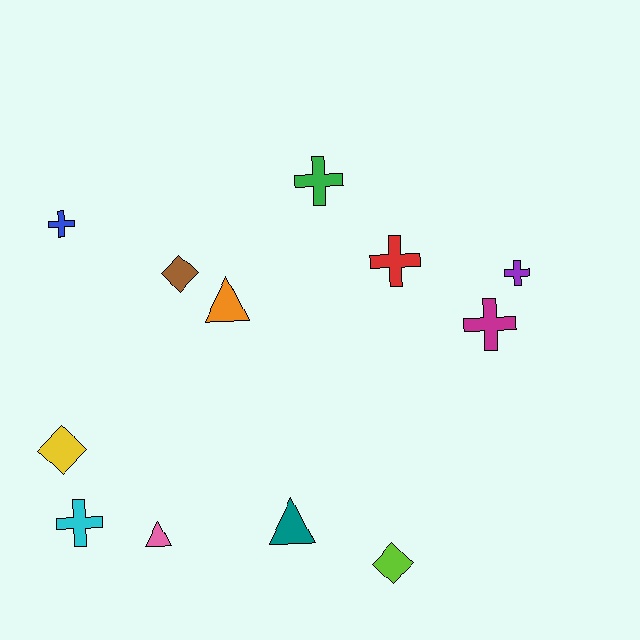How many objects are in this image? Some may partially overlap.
There are 12 objects.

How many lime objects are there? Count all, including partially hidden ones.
There is 1 lime object.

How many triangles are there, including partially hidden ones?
There are 3 triangles.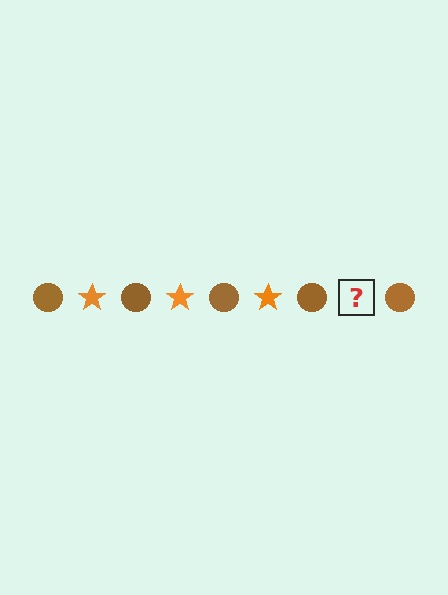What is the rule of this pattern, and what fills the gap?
The rule is that the pattern alternates between brown circle and orange star. The gap should be filled with an orange star.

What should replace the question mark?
The question mark should be replaced with an orange star.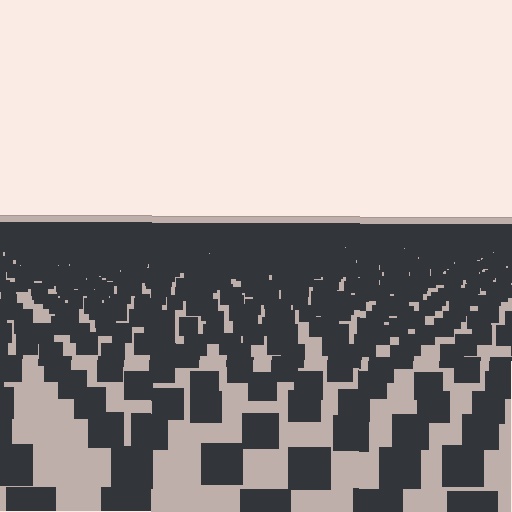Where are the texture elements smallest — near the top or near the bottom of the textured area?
Near the top.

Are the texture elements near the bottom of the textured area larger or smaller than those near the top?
Larger. Near the bottom, elements are closer to the viewer and appear at a bigger on-screen size.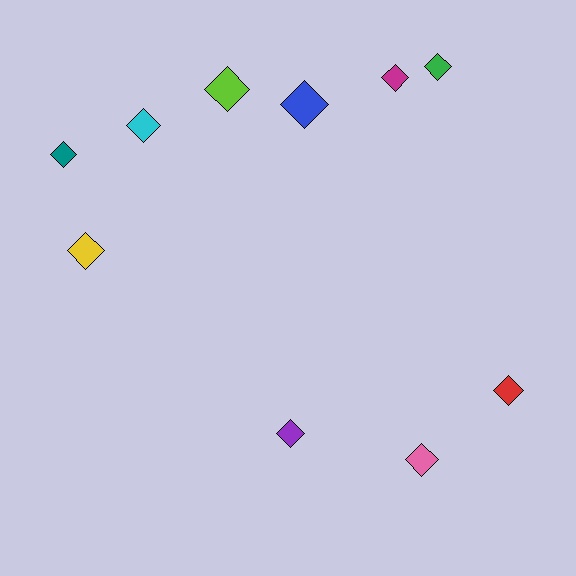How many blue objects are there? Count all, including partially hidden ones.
There is 1 blue object.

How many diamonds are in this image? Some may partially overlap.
There are 10 diamonds.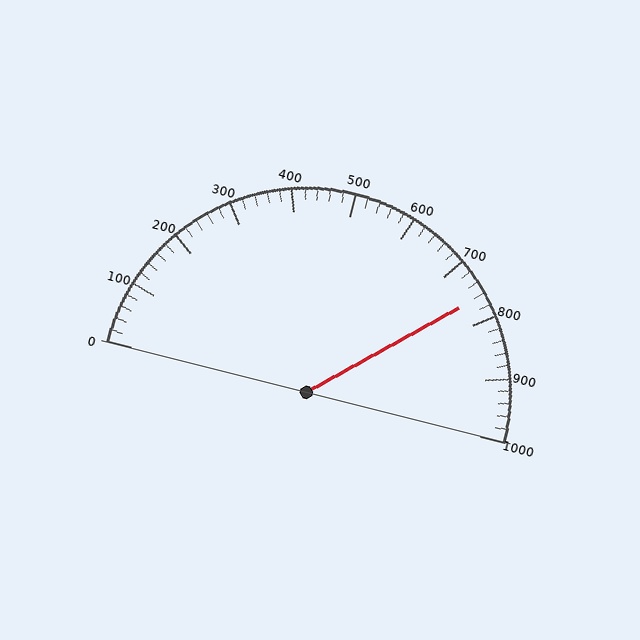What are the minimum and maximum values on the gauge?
The gauge ranges from 0 to 1000.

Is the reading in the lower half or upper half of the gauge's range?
The reading is in the upper half of the range (0 to 1000).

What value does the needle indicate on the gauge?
The needle indicates approximately 760.